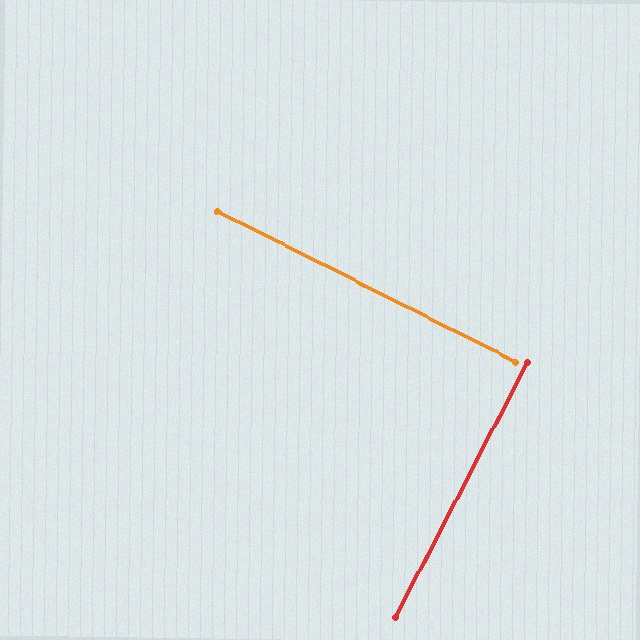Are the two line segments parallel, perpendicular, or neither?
Perpendicular — they meet at approximately 89°.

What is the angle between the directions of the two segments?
Approximately 89 degrees.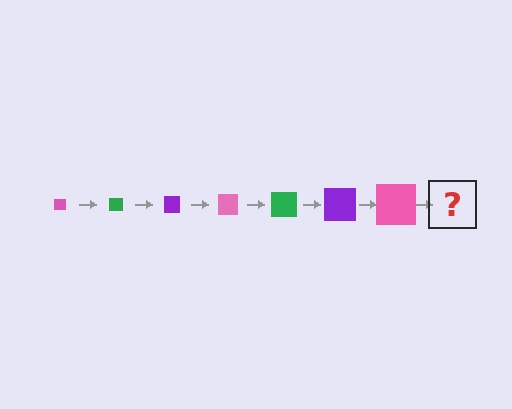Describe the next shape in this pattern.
It should be a green square, larger than the previous one.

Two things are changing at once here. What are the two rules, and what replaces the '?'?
The two rules are that the square grows larger each step and the color cycles through pink, green, and purple. The '?' should be a green square, larger than the previous one.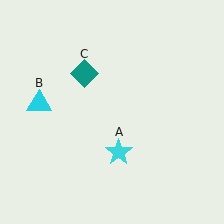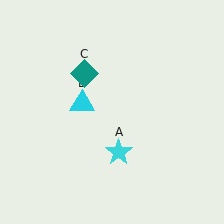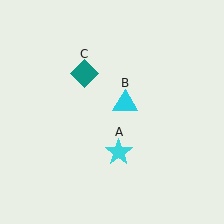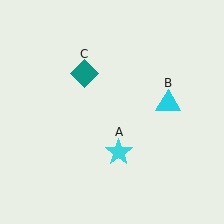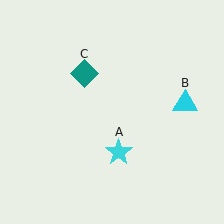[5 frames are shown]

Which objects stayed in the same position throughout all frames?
Cyan star (object A) and teal diamond (object C) remained stationary.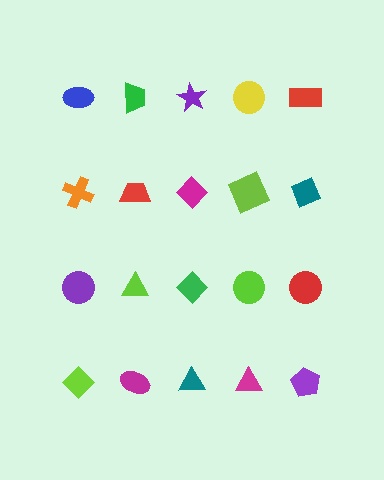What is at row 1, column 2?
A green trapezoid.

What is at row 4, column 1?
A lime diamond.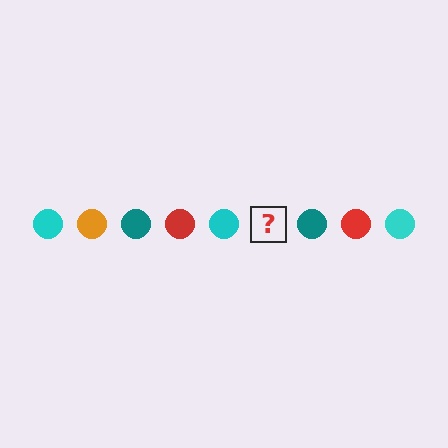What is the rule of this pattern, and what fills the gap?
The rule is that the pattern cycles through cyan, orange, teal, red circles. The gap should be filled with an orange circle.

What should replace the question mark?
The question mark should be replaced with an orange circle.